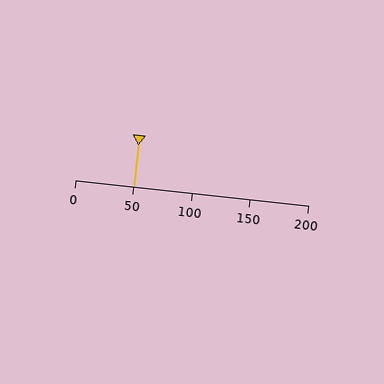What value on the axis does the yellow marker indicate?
The marker indicates approximately 50.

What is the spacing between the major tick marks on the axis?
The major ticks are spaced 50 apart.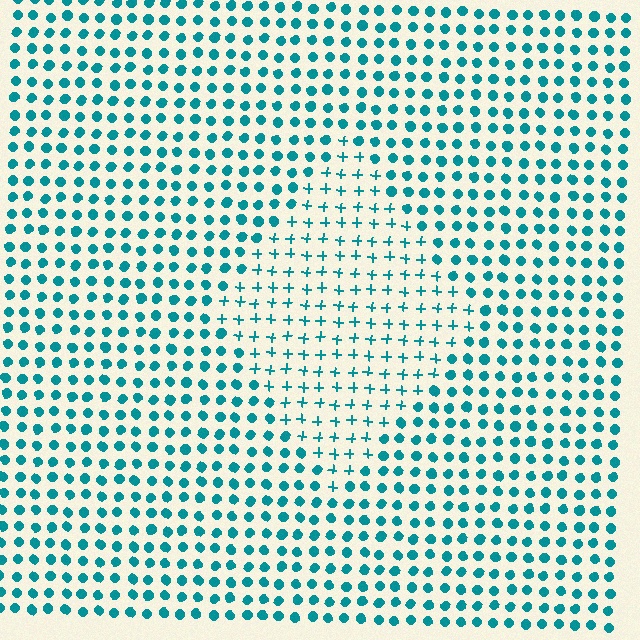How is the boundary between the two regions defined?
The boundary is defined by a change in element shape: plus signs inside vs. circles outside. All elements share the same color and spacing.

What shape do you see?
I see a diamond.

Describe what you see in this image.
The image is filled with small teal elements arranged in a uniform grid. A diamond-shaped region contains plus signs, while the surrounding area contains circles. The boundary is defined purely by the change in element shape.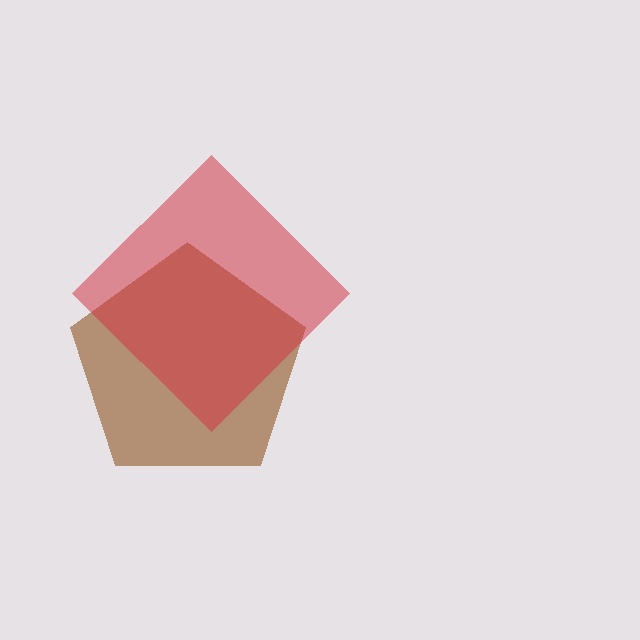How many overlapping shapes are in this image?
There are 2 overlapping shapes in the image.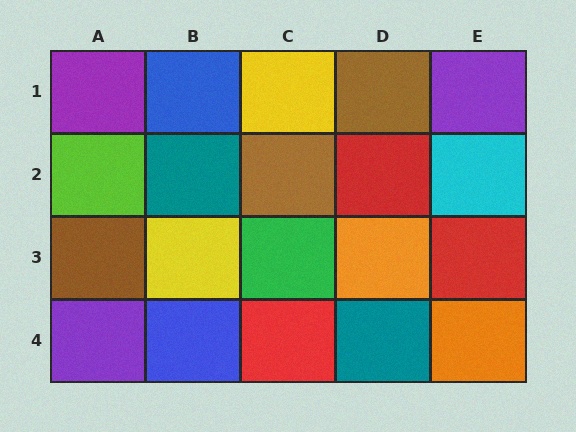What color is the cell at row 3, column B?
Yellow.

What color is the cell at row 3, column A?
Brown.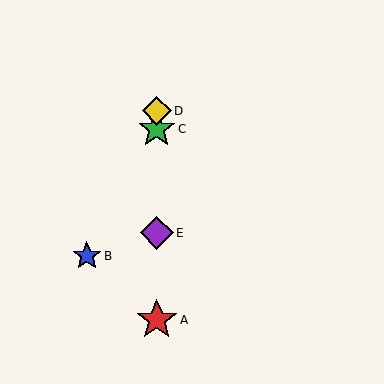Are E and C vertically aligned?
Yes, both are at x≈157.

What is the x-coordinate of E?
Object E is at x≈157.